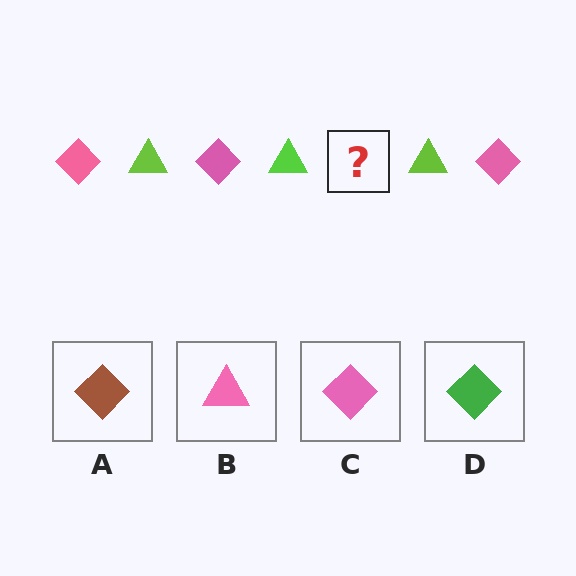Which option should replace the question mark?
Option C.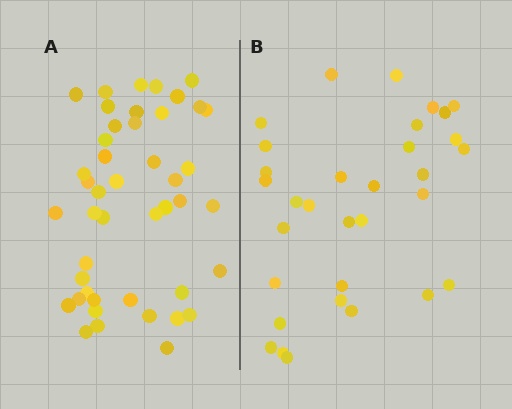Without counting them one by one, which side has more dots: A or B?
Region A (the left region) has more dots.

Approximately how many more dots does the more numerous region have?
Region A has approximately 15 more dots than region B.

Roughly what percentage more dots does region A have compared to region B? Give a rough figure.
About 40% more.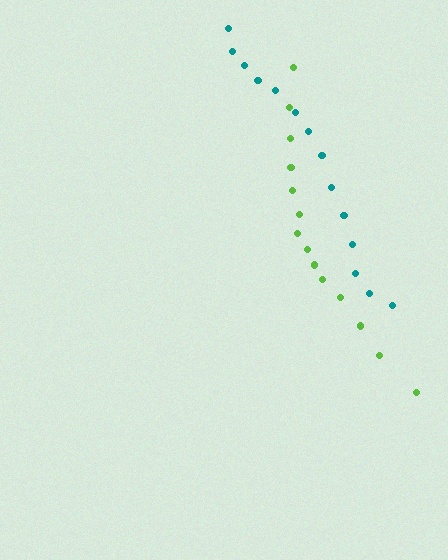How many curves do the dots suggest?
There are 2 distinct paths.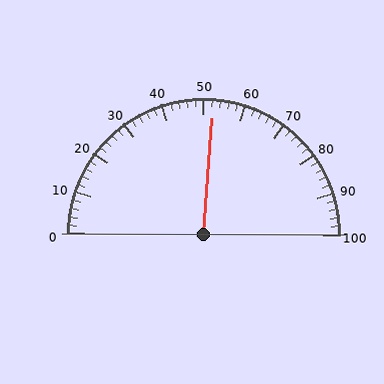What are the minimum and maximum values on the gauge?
The gauge ranges from 0 to 100.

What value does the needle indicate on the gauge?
The needle indicates approximately 52.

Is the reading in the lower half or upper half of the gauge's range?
The reading is in the upper half of the range (0 to 100).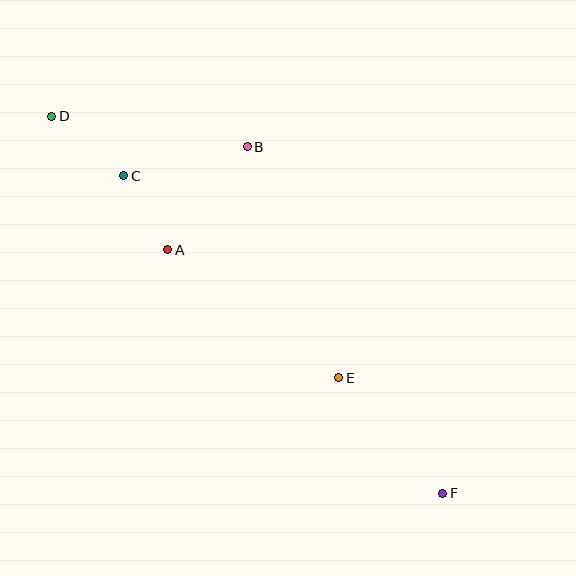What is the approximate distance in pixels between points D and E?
The distance between D and E is approximately 388 pixels.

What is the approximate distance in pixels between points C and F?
The distance between C and F is approximately 450 pixels.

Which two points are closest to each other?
Points A and C are closest to each other.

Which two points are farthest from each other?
Points D and F are farthest from each other.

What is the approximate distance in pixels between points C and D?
The distance between C and D is approximately 93 pixels.